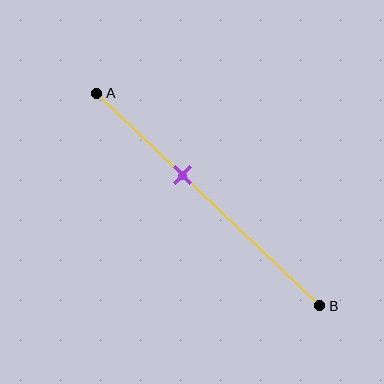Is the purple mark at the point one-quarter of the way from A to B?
No, the mark is at about 40% from A, not at the 25% one-quarter point.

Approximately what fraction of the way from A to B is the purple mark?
The purple mark is approximately 40% of the way from A to B.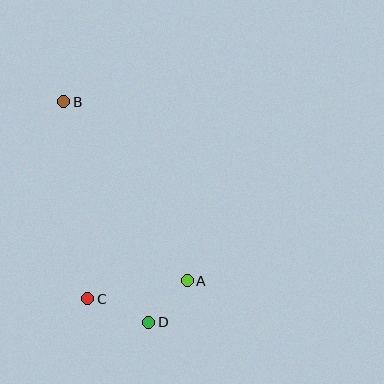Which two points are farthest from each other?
Points B and D are farthest from each other.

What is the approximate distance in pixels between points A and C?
The distance between A and C is approximately 101 pixels.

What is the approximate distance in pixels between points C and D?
The distance between C and D is approximately 65 pixels.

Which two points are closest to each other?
Points A and D are closest to each other.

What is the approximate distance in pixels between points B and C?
The distance between B and C is approximately 198 pixels.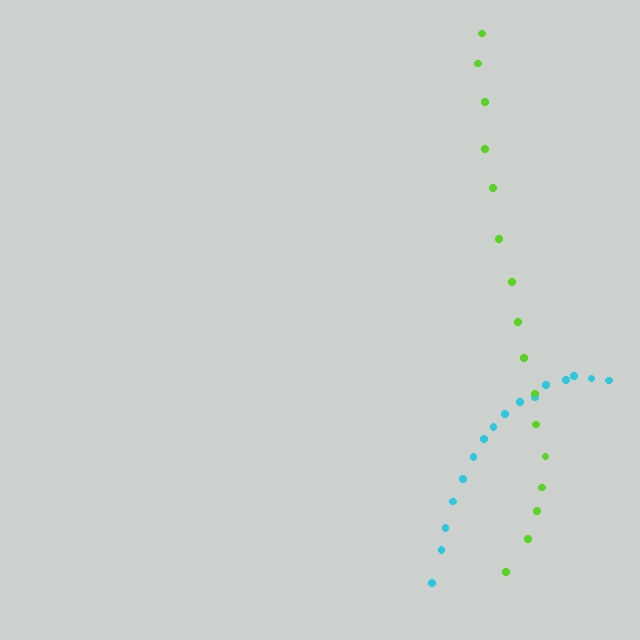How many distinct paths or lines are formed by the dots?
There are 2 distinct paths.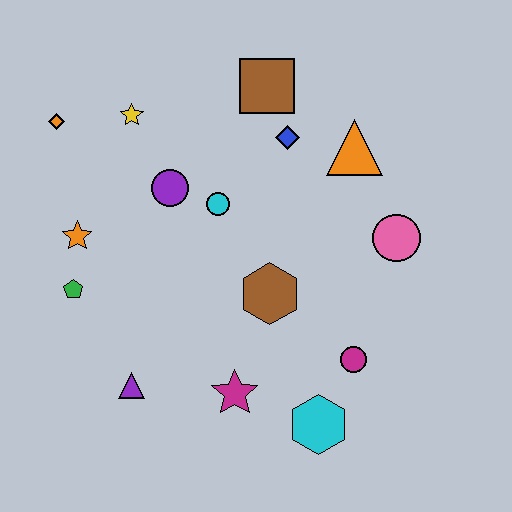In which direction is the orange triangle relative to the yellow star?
The orange triangle is to the right of the yellow star.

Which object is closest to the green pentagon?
The orange star is closest to the green pentagon.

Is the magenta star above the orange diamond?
No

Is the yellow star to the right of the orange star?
Yes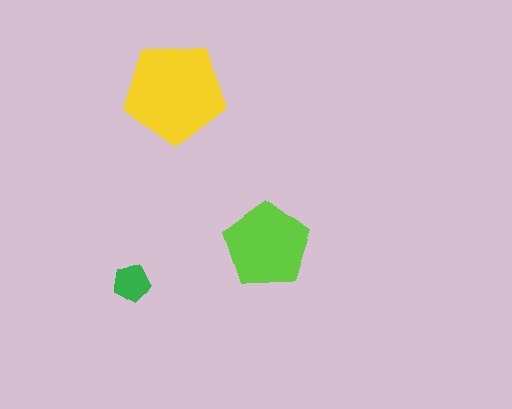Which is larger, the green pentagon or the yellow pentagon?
The yellow one.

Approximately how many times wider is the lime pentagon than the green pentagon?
About 2 times wider.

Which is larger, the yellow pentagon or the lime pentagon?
The yellow one.